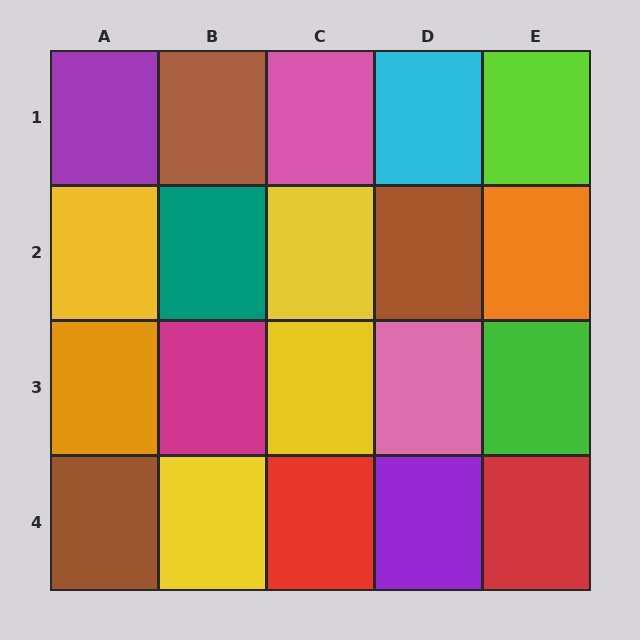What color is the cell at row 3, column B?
Magenta.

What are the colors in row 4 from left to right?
Brown, yellow, red, purple, red.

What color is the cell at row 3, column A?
Orange.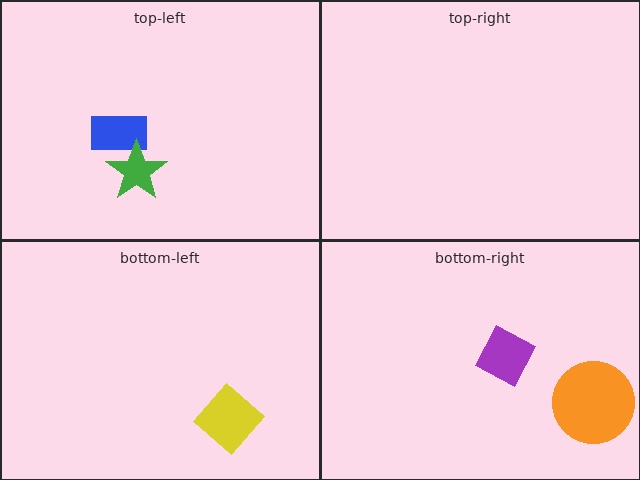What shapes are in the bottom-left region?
The yellow diamond.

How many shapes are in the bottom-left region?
1.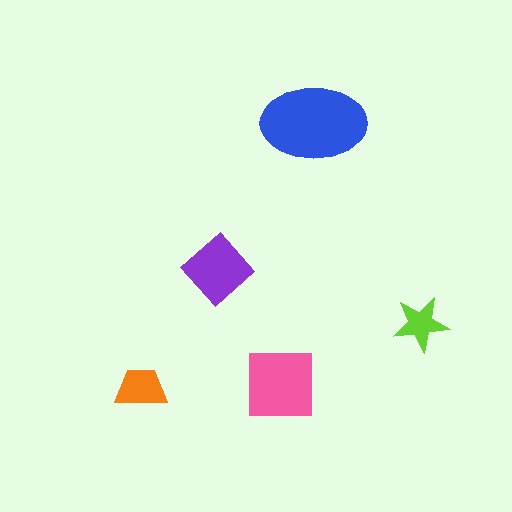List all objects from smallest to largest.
The lime star, the orange trapezoid, the purple diamond, the pink square, the blue ellipse.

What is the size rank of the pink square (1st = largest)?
2nd.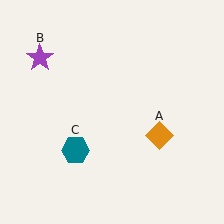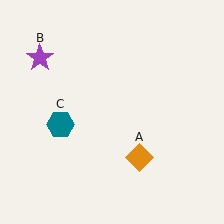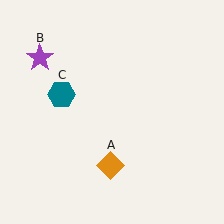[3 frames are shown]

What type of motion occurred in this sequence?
The orange diamond (object A), teal hexagon (object C) rotated clockwise around the center of the scene.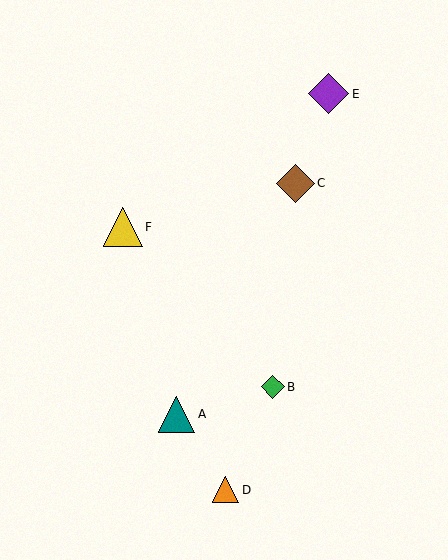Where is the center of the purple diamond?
The center of the purple diamond is at (329, 94).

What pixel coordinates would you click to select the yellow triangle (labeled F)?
Click at (123, 227) to select the yellow triangle F.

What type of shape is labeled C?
Shape C is a brown diamond.